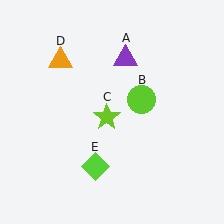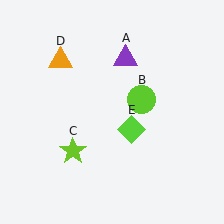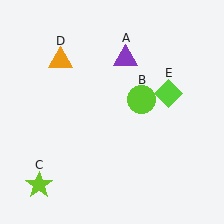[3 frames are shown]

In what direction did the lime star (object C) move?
The lime star (object C) moved down and to the left.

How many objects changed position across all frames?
2 objects changed position: lime star (object C), lime diamond (object E).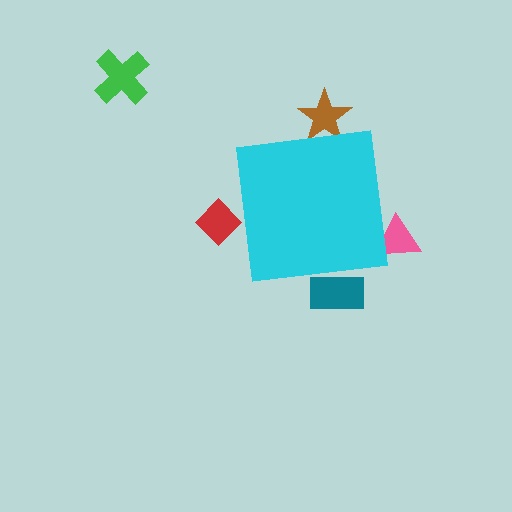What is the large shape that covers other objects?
A cyan square.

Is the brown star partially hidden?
Yes, the brown star is partially hidden behind the cyan square.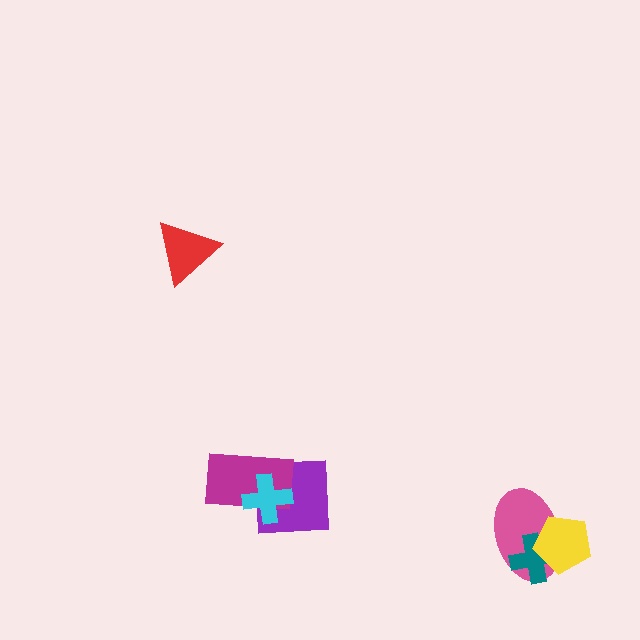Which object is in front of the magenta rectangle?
The cyan cross is in front of the magenta rectangle.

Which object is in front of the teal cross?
The yellow pentagon is in front of the teal cross.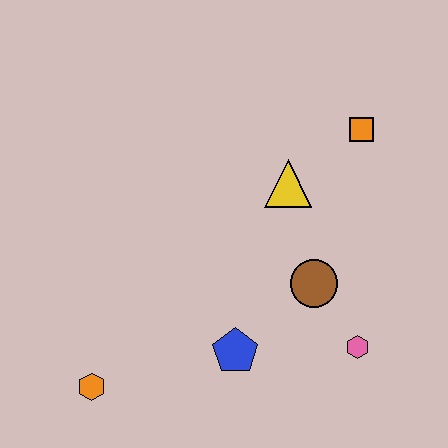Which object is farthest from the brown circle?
The orange hexagon is farthest from the brown circle.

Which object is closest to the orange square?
The yellow triangle is closest to the orange square.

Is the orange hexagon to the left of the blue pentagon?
Yes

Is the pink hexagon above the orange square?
No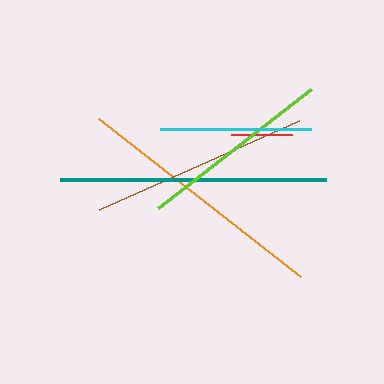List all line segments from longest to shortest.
From longest to shortest: teal, orange, brown, lime, cyan, red.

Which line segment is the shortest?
The red line is the shortest at approximately 60 pixels.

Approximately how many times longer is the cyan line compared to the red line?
The cyan line is approximately 2.5 times the length of the red line.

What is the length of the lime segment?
The lime segment is approximately 193 pixels long.